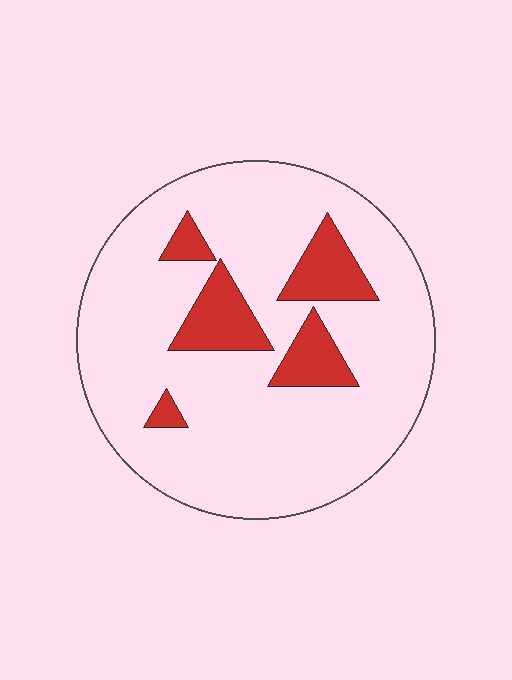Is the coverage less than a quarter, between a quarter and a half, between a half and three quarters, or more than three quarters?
Less than a quarter.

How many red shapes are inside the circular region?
5.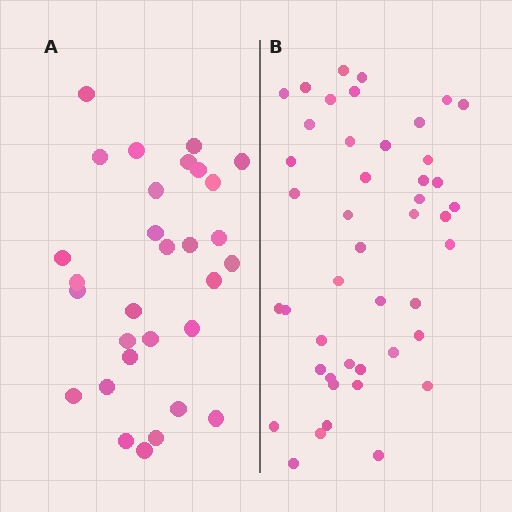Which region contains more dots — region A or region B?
Region B (the right region) has more dots.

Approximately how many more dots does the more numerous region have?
Region B has approximately 15 more dots than region A.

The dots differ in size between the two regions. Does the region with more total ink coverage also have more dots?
No. Region A has more total ink coverage because its dots are larger, but region B actually contains more individual dots. Total area can be misleading — the number of items is what matters here.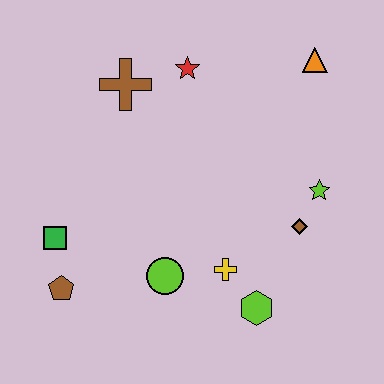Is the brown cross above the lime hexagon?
Yes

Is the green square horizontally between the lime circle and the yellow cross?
No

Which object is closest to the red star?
The brown cross is closest to the red star.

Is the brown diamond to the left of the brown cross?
No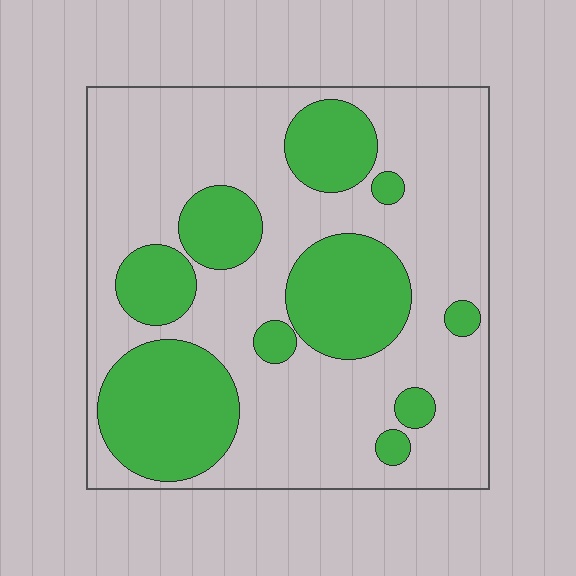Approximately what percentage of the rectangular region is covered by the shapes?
Approximately 30%.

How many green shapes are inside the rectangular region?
10.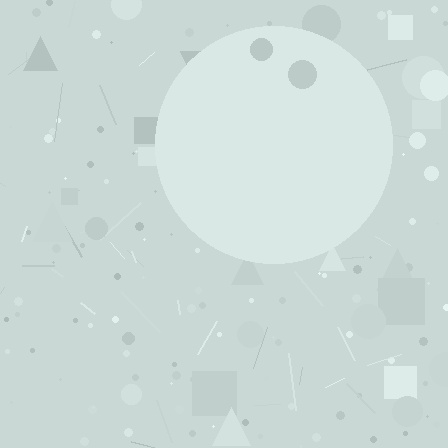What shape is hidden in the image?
A circle is hidden in the image.